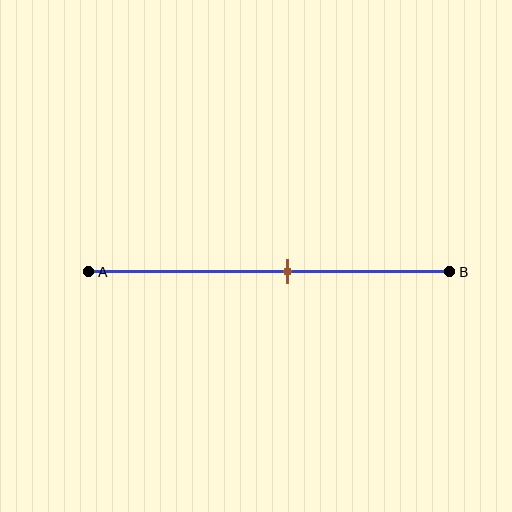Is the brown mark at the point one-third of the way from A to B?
No, the mark is at about 55% from A, not at the 33% one-third point.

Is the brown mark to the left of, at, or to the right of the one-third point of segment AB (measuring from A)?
The brown mark is to the right of the one-third point of segment AB.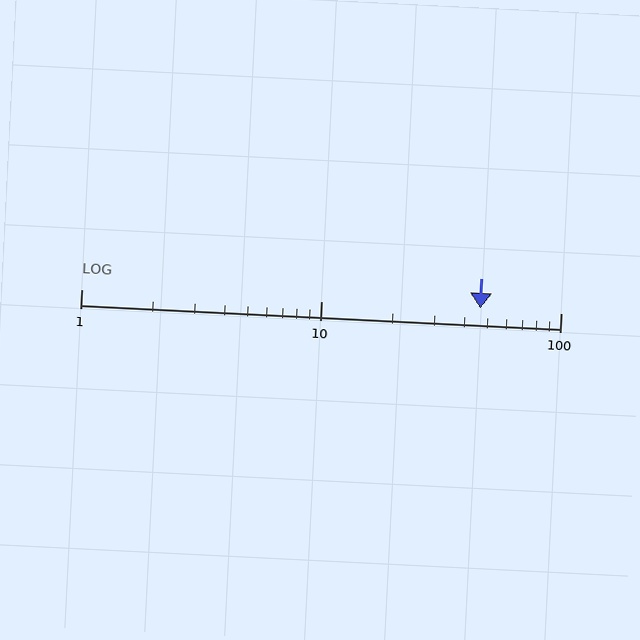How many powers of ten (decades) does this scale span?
The scale spans 2 decades, from 1 to 100.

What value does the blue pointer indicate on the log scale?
The pointer indicates approximately 46.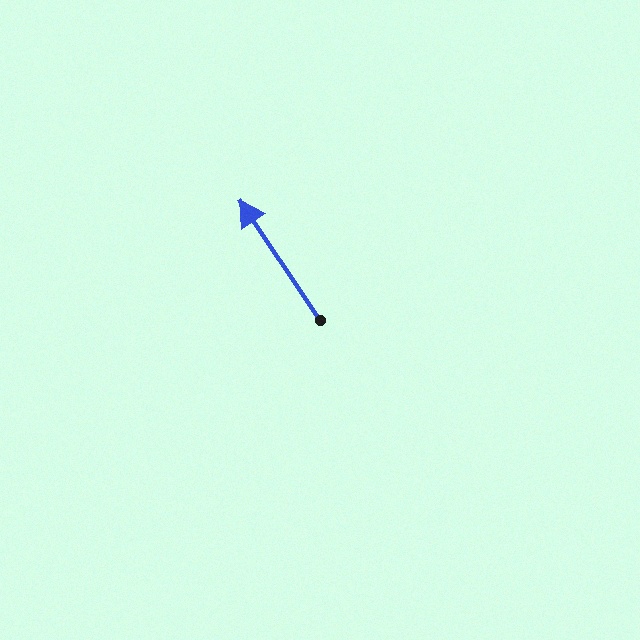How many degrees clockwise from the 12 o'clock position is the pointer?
Approximately 326 degrees.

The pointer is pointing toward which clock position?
Roughly 11 o'clock.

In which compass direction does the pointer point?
Northwest.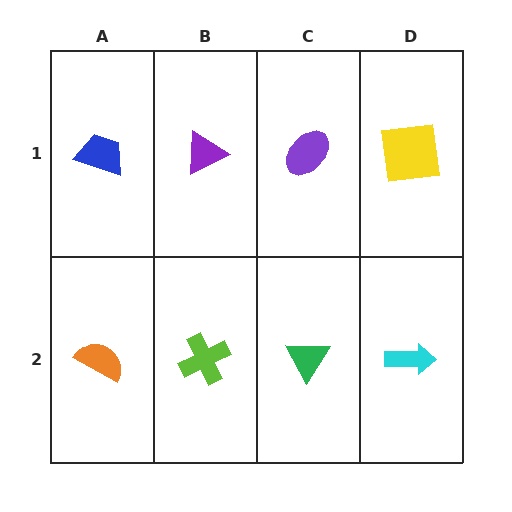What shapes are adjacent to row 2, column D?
A yellow square (row 1, column D), a green triangle (row 2, column C).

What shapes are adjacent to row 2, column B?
A purple triangle (row 1, column B), an orange semicircle (row 2, column A), a green triangle (row 2, column C).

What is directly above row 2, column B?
A purple triangle.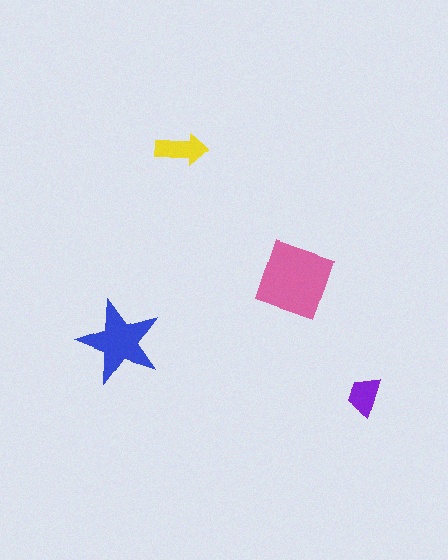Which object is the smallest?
The purple trapezoid.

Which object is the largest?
The pink diamond.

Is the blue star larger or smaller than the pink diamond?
Smaller.